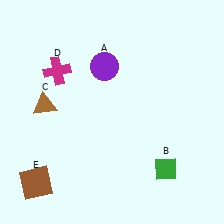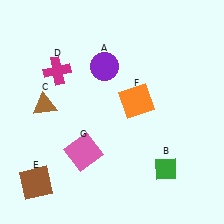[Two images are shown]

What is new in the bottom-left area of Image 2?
A pink square (G) was added in the bottom-left area of Image 2.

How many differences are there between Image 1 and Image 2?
There are 2 differences between the two images.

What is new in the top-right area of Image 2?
An orange square (F) was added in the top-right area of Image 2.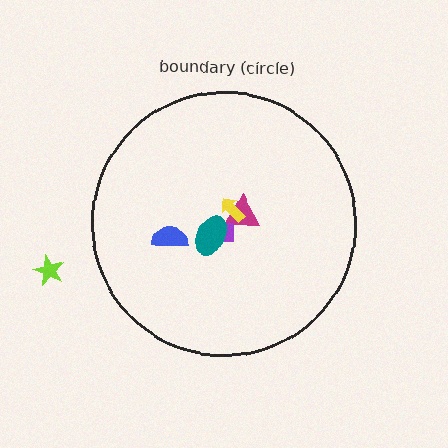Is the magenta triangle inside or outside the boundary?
Inside.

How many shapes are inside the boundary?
5 inside, 1 outside.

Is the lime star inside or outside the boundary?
Outside.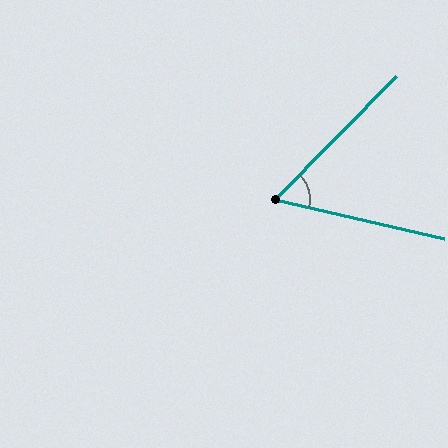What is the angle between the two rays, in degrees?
Approximately 58 degrees.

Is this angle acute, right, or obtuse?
It is acute.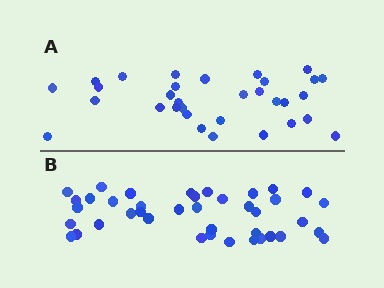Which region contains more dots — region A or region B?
Region B (the bottom region) has more dots.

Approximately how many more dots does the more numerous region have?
Region B has roughly 8 or so more dots than region A.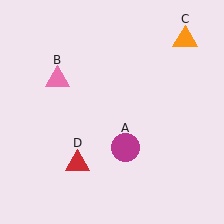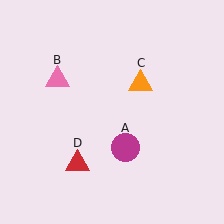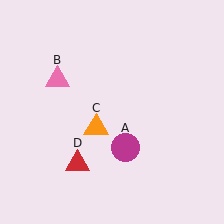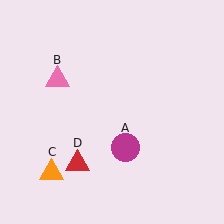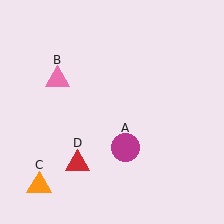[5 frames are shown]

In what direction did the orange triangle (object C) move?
The orange triangle (object C) moved down and to the left.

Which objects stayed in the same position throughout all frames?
Magenta circle (object A) and pink triangle (object B) and red triangle (object D) remained stationary.